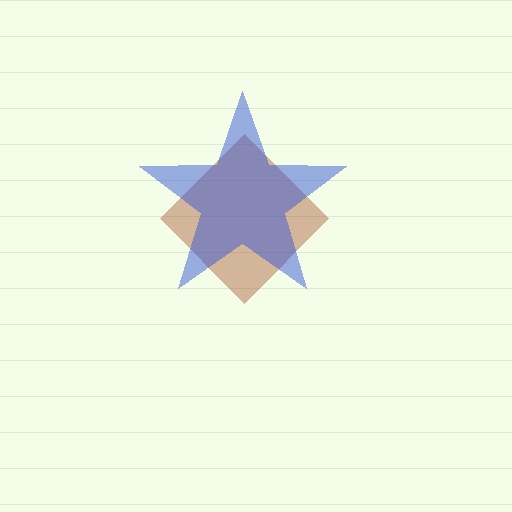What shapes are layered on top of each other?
The layered shapes are: a brown diamond, a blue star.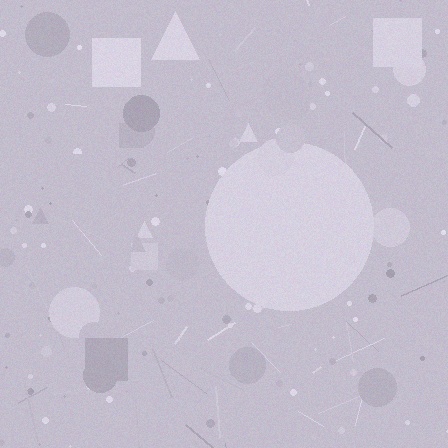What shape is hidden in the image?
A circle is hidden in the image.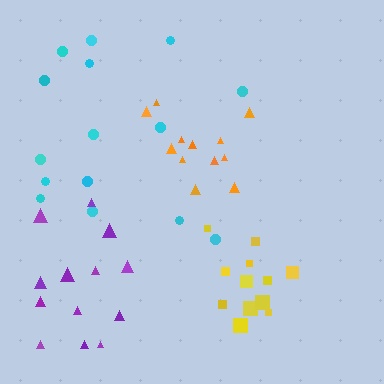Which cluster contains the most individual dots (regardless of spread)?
Cyan (15).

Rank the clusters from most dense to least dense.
orange, yellow, cyan, purple.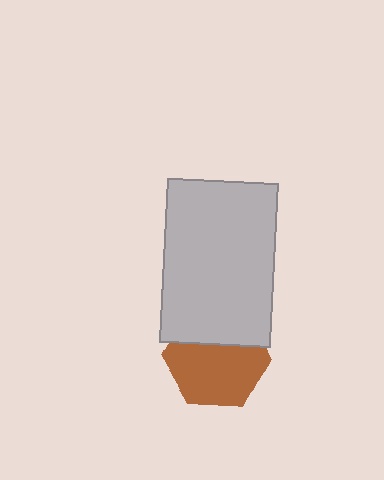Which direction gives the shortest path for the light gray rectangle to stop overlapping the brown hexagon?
Moving up gives the shortest separation.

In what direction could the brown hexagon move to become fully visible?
The brown hexagon could move down. That would shift it out from behind the light gray rectangle entirely.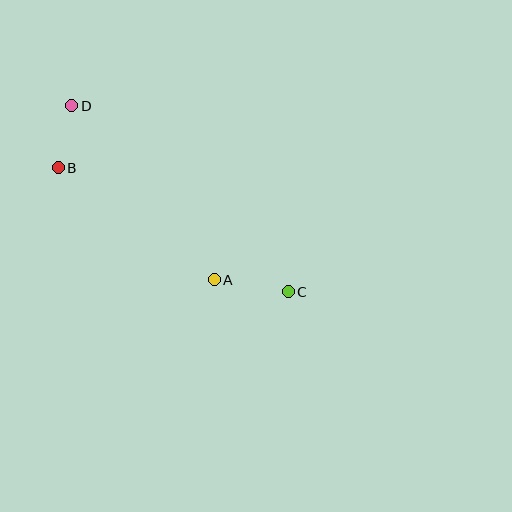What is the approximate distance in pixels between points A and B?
The distance between A and B is approximately 192 pixels.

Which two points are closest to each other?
Points B and D are closest to each other.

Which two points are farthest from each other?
Points C and D are farthest from each other.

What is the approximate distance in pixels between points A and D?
The distance between A and D is approximately 225 pixels.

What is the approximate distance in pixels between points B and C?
The distance between B and C is approximately 261 pixels.